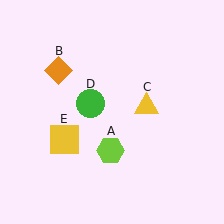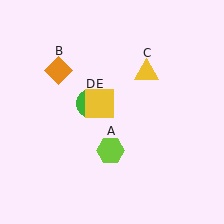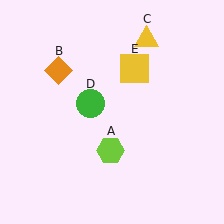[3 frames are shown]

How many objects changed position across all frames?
2 objects changed position: yellow triangle (object C), yellow square (object E).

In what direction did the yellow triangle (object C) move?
The yellow triangle (object C) moved up.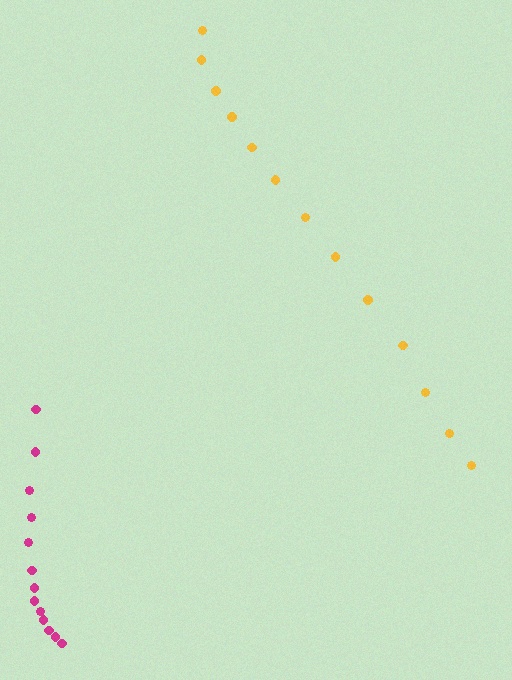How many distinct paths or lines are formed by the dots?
There are 2 distinct paths.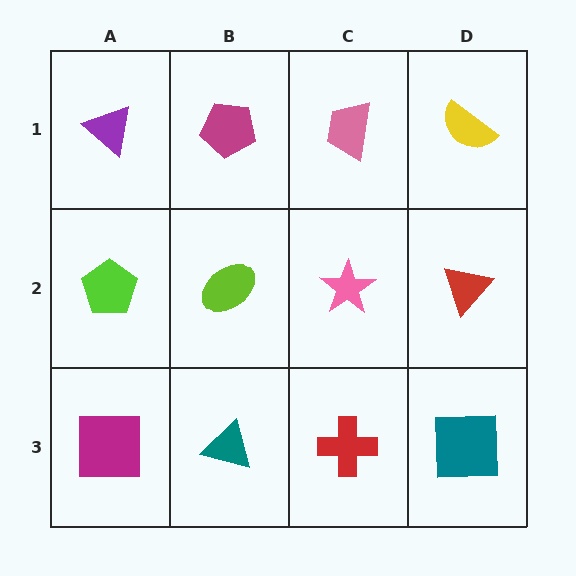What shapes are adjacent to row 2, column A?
A purple triangle (row 1, column A), a magenta square (row 3, column A), a lime ellipse (row 2, column B).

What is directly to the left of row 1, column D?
A pink trapezoid.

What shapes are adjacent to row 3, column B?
A lime ellipse (row 2, column B), a magenta square (row 3, column A), a red cross (row 3, column C).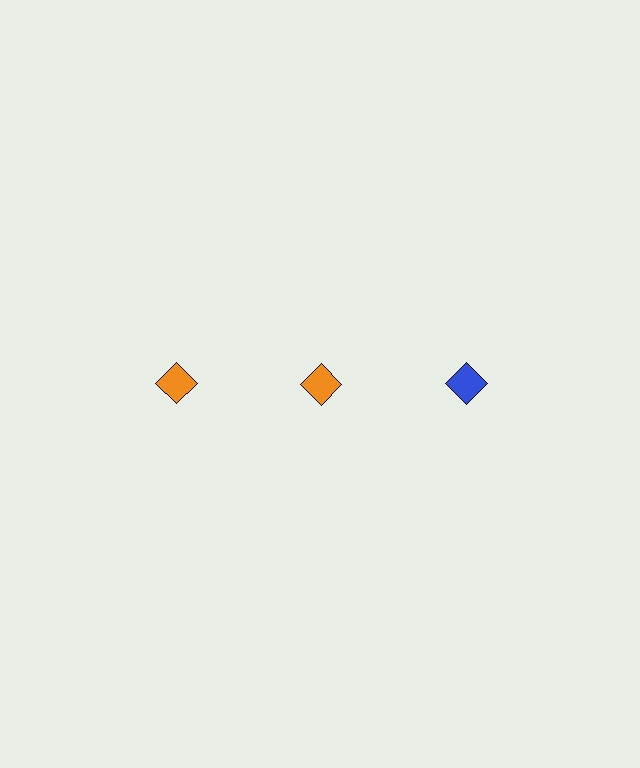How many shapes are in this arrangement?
There are 3 shapes arranged in a grid pattern.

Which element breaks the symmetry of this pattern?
The blue diamond in the top row, center column breaks the symmetry. All other shapes are orange diamonds.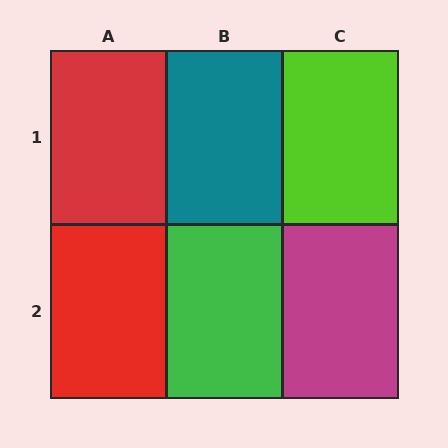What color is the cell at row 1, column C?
Lime.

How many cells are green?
1 cell is green.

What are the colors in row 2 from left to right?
Red, green, magenta.